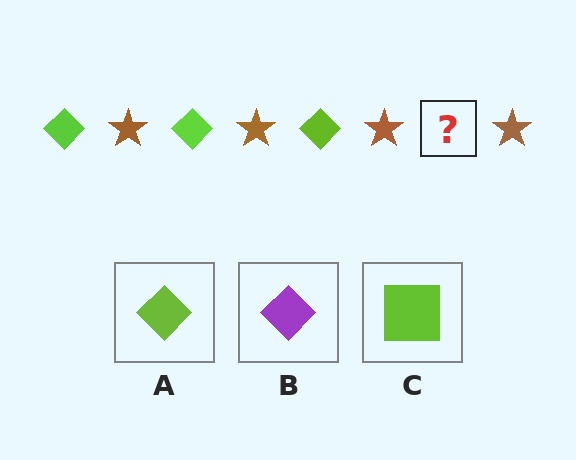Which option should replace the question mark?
Option A.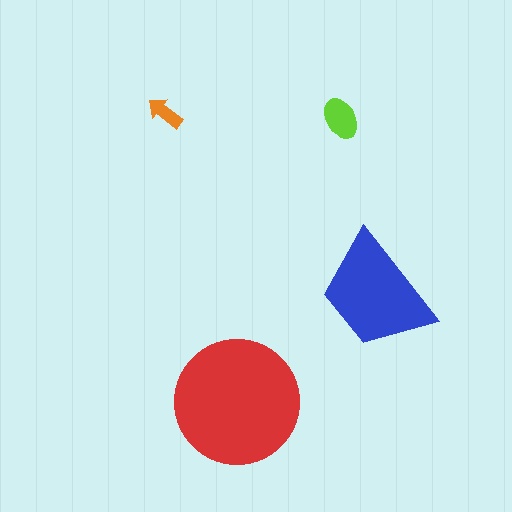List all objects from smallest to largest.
The orange arrow, the lime ellipse, the blue trapezoid, the red circle.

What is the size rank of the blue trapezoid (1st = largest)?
2nd.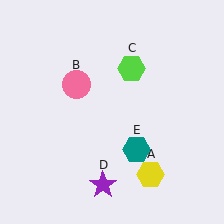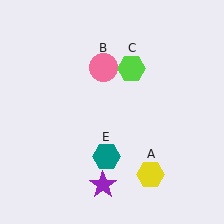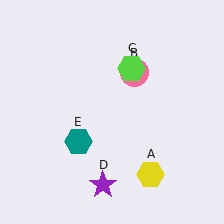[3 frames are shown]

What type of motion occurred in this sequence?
The pink circle (object B), teal hexagon (object E) rotated clockwise around the center of the scene.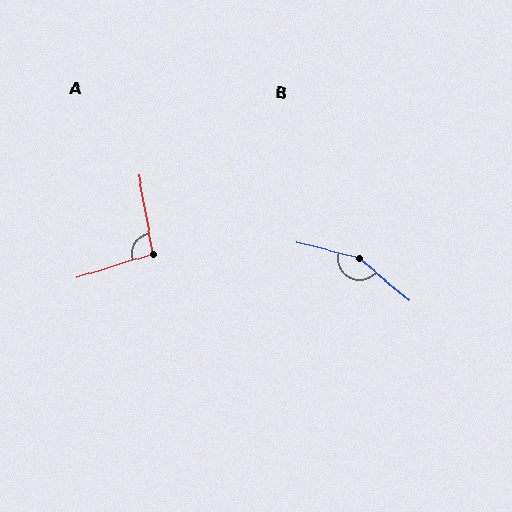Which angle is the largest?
B, at approximately 155 degrees.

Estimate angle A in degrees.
Approximately 98 degrees.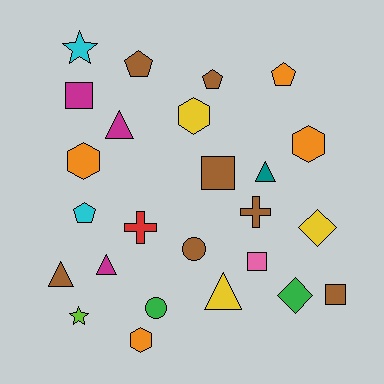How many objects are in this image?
There are 25 objects.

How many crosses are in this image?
There are 2 crosses.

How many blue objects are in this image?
There are no blue objects.